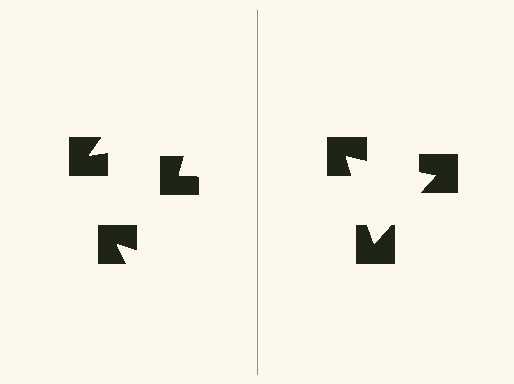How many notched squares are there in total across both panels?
6 — 3 on each side.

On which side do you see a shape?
An illusory triangle appears on the right side. On the left side the wedge cuts are rotated, so no coherent shape forms.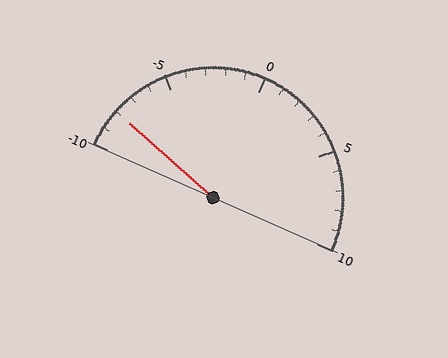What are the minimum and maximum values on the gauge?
The gauge ranges from -10 to 10.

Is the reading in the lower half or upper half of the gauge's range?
The reading is in the lower half of the range (-10 to 10).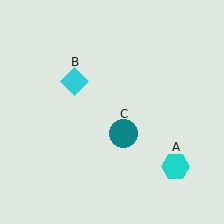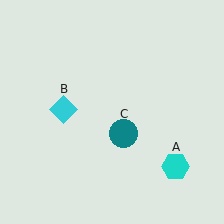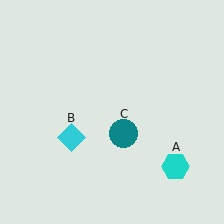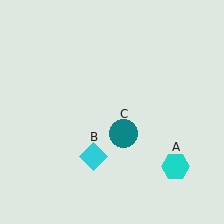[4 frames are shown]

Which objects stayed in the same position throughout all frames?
Cyan hexagon (object A) and teal circle (object C) remained stationary.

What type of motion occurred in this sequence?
The cyan diamond (object B) rotated counterclockwise around the center of the scene.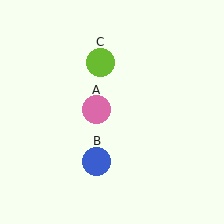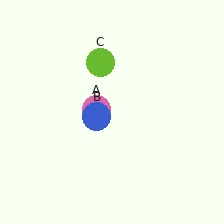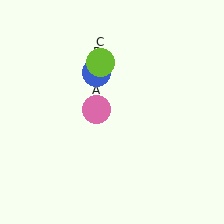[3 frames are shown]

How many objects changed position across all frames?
1 object changed position: blue circle (object B).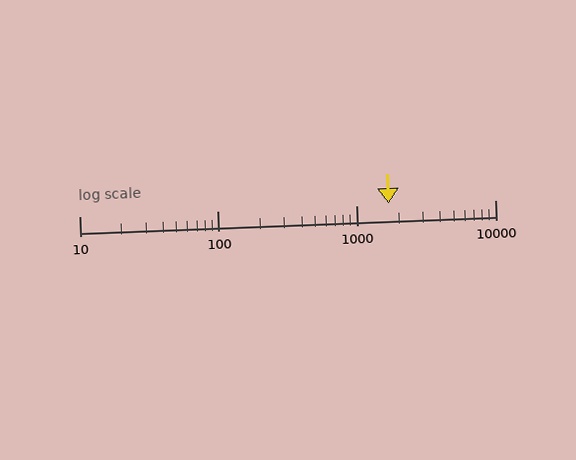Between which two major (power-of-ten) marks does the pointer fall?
The pointer is between 1000 and 10000.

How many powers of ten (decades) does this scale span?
The scale spans 3 decades, from 10 to 10000.